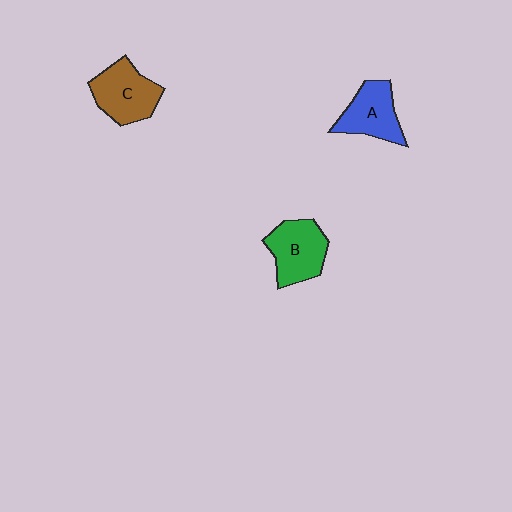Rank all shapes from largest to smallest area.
From largest to smallest: C (brown), B (green), A (blue).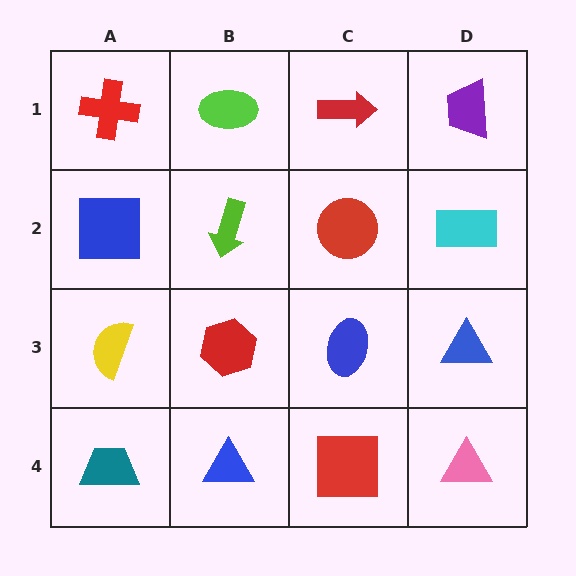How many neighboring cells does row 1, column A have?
2.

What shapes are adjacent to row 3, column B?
A lime arrow (row 2, column B), a blue triangle (row 4, column B), a yellow semicircle (row 3, column A), a blue ellipse (row 3, column C).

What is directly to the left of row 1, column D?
A red arrow.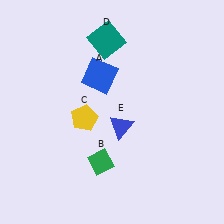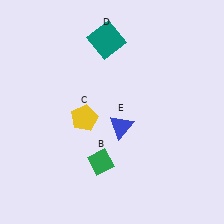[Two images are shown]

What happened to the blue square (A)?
The blue square (A) was removed in Image 2. It was in the top-left area of Image 1.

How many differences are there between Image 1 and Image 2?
There is 1 difference between the two images.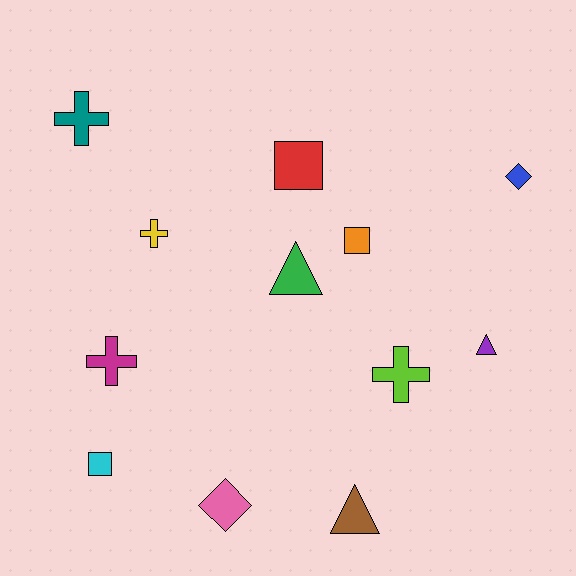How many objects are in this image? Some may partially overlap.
There are 12 objects.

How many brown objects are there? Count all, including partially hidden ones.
There is 1 brown object.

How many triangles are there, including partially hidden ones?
There are 3 triangles.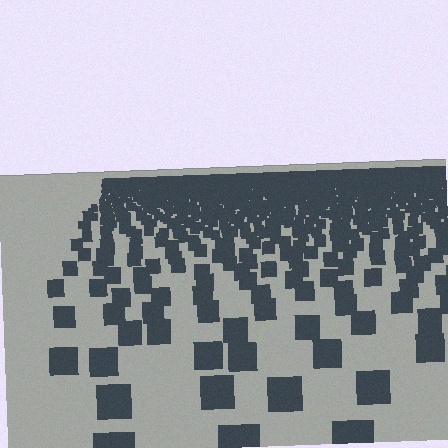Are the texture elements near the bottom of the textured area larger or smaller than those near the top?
Larger. Near the bottom, elements are closer to the viewer and appear at a bigger on-screen size.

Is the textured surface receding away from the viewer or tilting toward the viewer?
The surface is receding away from the viewer. Texture elements get smaller and denser toward the top.